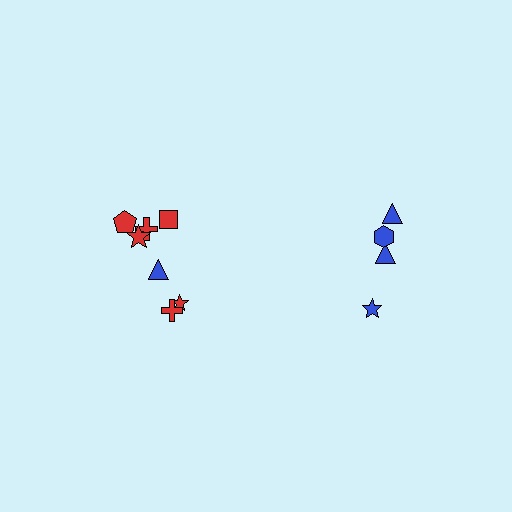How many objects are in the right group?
There are 4 objects.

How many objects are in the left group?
There are 7 objects.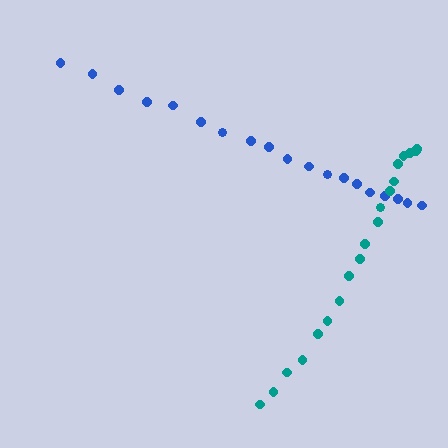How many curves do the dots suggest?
There are 2 distinct paths.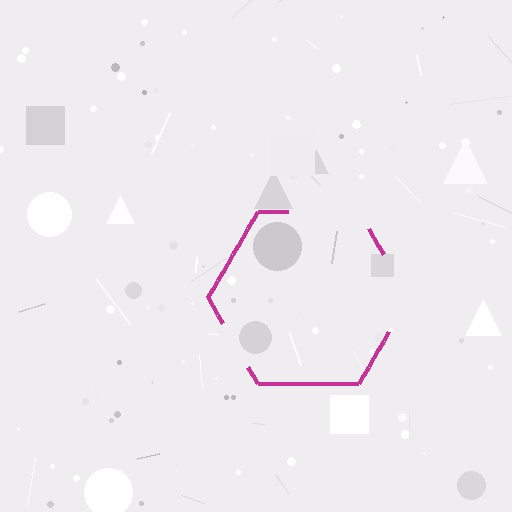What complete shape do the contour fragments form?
The contour fragments form a hexagon.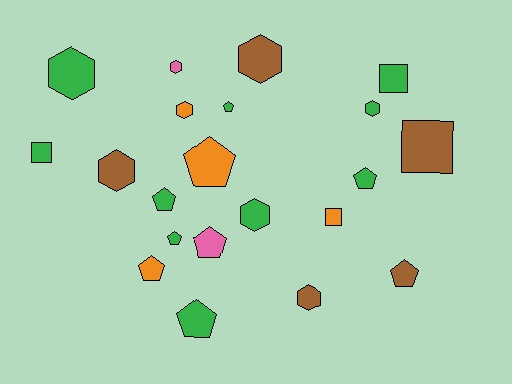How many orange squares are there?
There is 1 orange square.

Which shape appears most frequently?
Pentagon, with 9 objects.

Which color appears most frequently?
Green, with 10 objects.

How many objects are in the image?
There are 21 objects.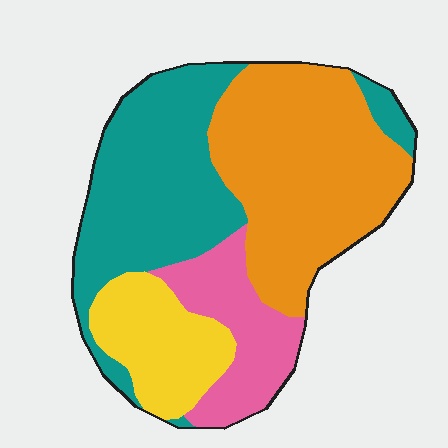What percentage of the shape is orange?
Orange covers around 35% of the shape.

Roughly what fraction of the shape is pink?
Pink takes up less than a sixth of the shape.